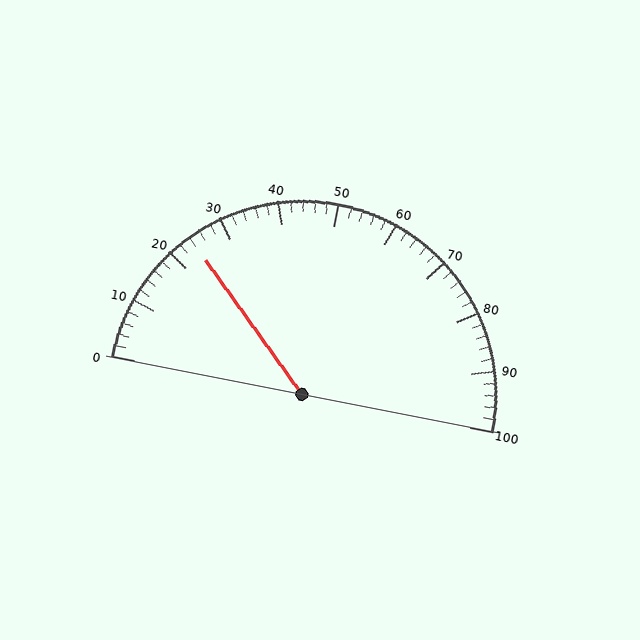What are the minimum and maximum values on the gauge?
The gauge ranges from 0 to 100.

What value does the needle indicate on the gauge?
The needle indicates approximately 24.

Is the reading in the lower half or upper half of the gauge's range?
The reading is in the lower half of the range (0 to 100).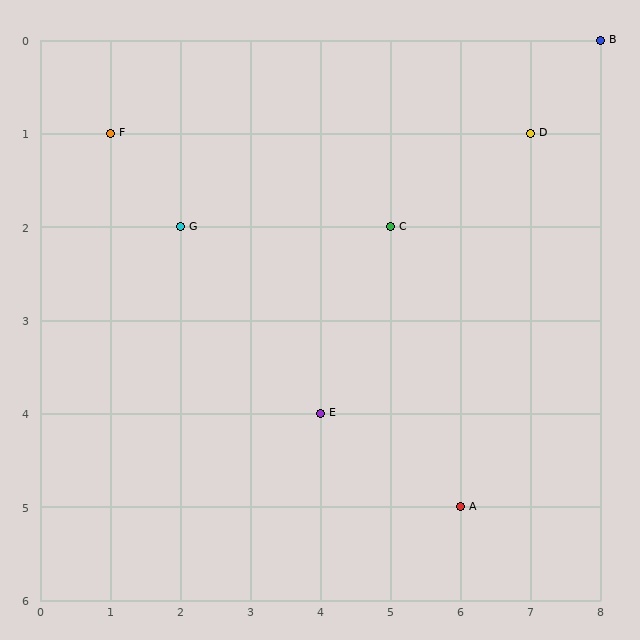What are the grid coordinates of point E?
Point E is at grid coordinates (4, 4).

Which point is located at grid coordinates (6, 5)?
Point A is at (6, 5).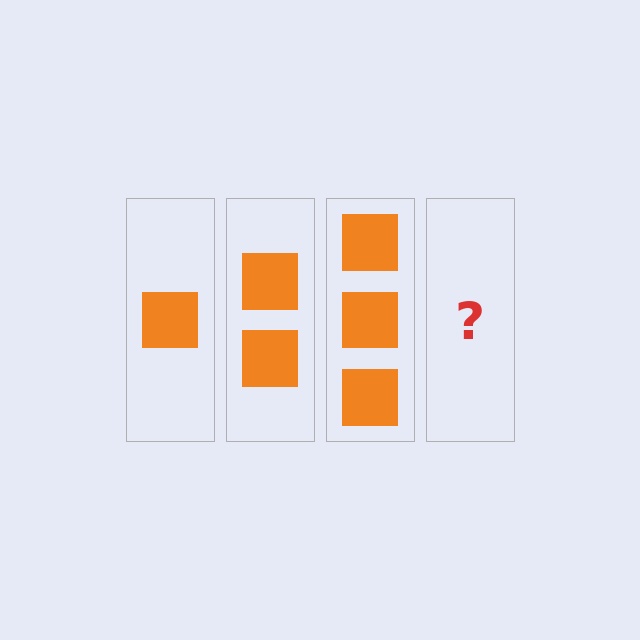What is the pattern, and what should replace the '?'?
The pattern is that each step adds one more square. The '?' should be 4 squares.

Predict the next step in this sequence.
The next step is 4 squares.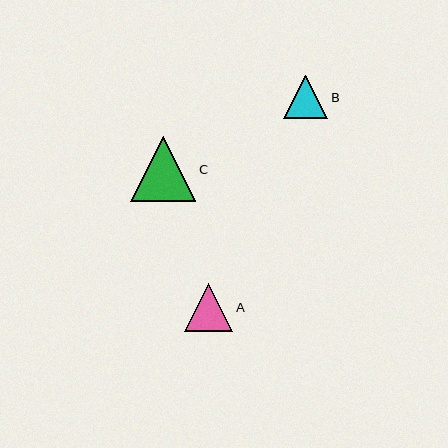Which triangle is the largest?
Triangle C is the largest with a size of approximately 65 pixels.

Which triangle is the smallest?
Triangle B is the smallest with a size of approximately 44 pixels.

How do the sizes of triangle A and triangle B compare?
Triangle A and triangle B are approximately the same size.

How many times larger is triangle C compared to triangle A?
Triangle C is approximately 1.4 times the size of triangle A.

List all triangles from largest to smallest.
From largest to smallest: C, A, B.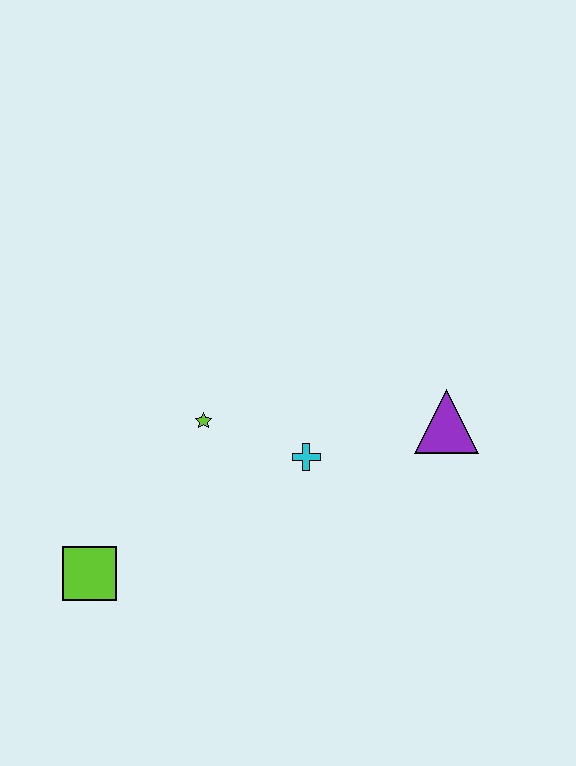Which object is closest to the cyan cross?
The lime star is closest to the cyan cross.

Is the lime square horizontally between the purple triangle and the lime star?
No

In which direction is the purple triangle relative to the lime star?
The purple triangle is to the right of the lime star.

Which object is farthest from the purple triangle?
The lime square is farthest from the purple triangle.